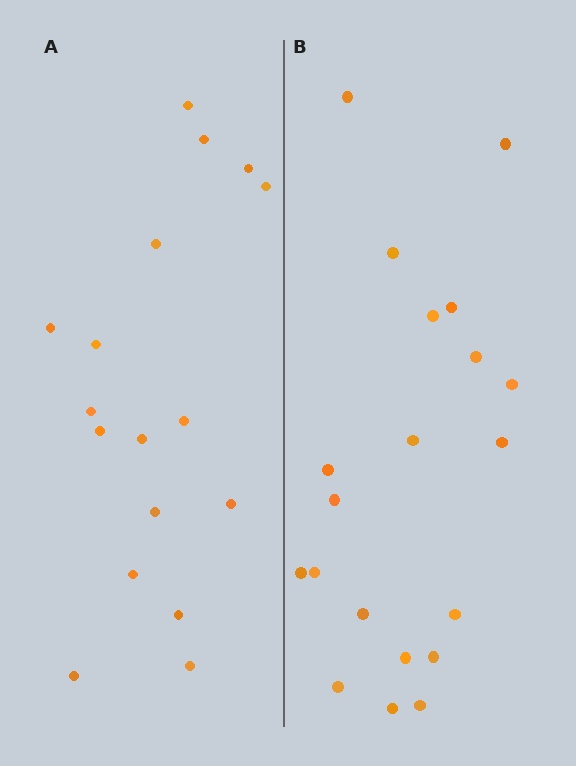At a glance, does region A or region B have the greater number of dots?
Region B (the right region) has more dots.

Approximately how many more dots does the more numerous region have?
Region B has just a few more — roughly 2 or 3 more dots than region A.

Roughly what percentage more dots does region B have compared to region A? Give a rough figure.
About 20% more.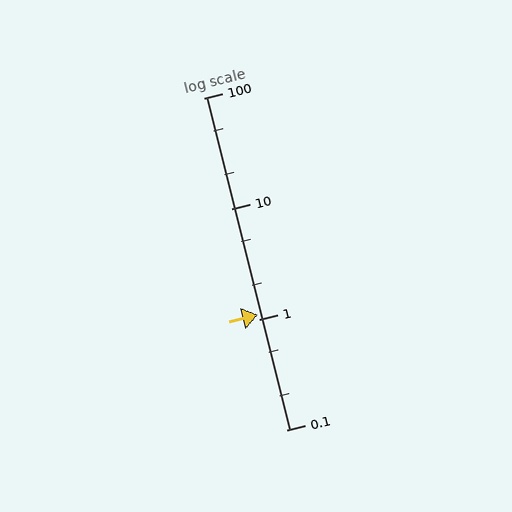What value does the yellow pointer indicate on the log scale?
The pointer indicates approximately 1.1.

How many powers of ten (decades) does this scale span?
The scale spans 3 decades, from 0.1 to 100.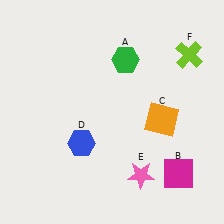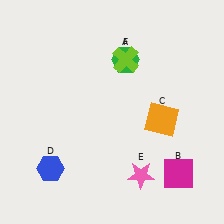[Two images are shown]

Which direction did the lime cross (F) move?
The lime cross (F) moved left.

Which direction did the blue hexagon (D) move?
The blue hexagon (D) moved left.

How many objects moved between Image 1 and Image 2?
2 objects moved between the two images.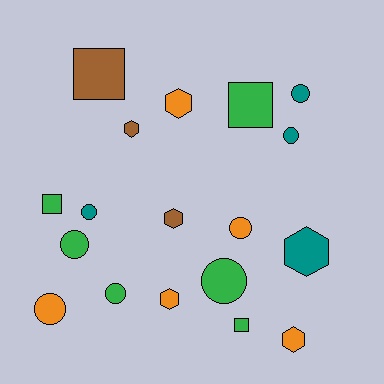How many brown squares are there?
There is 1 brown square.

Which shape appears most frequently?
Circle, with 8 objects.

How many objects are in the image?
There are 18 objects.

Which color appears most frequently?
Green, with 6 objects.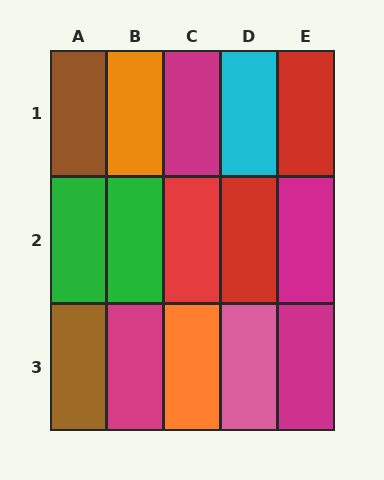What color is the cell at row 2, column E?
Magenta.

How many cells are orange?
2 cells are orange.